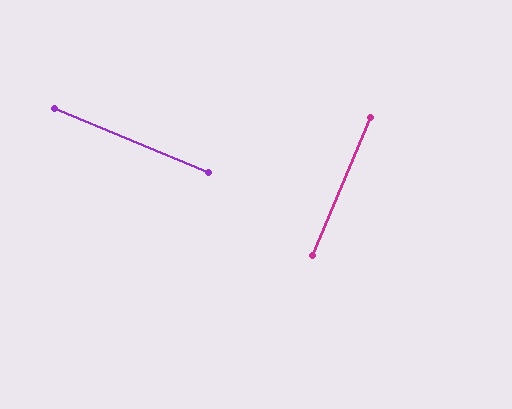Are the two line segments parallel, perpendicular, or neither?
Perpendicular — they meet at approximately 89°.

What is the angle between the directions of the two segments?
Approximately 89 degrees.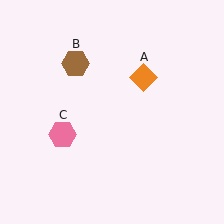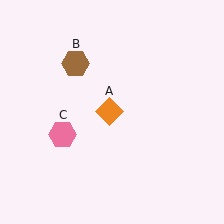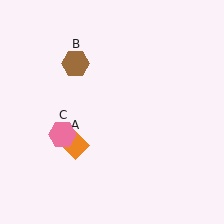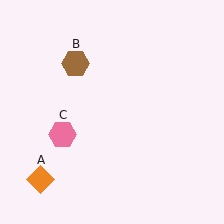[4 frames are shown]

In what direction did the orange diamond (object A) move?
The orange diamond (object A) moved down and to the left.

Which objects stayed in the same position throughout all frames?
Brown hexagon (object B) and pink hexagon (object C) remained stationary.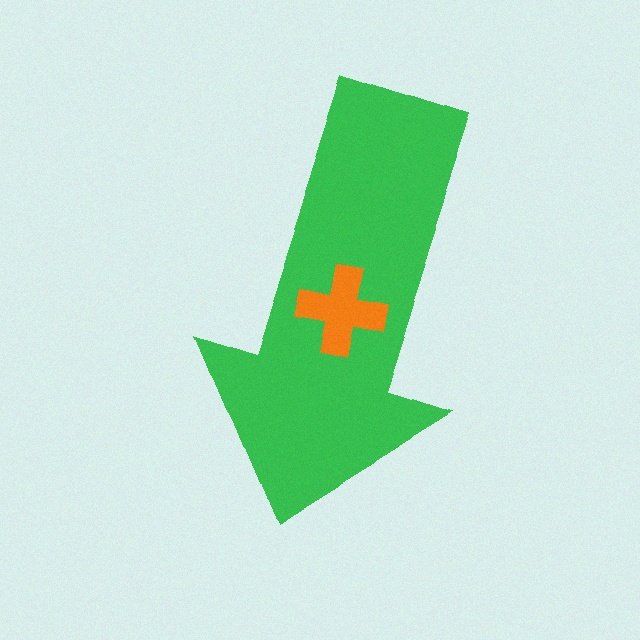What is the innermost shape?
The orange cross.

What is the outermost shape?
The green arrow.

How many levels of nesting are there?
2.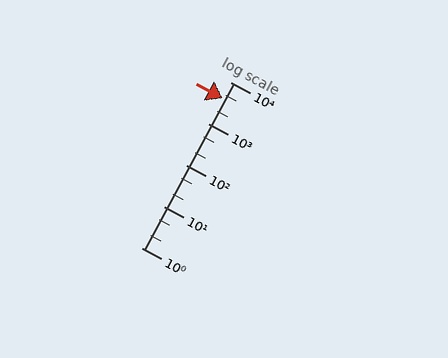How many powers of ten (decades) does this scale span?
The scale spans 4 decades, from 1 to 10000.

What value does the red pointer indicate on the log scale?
The pointer indicates approximately 4100.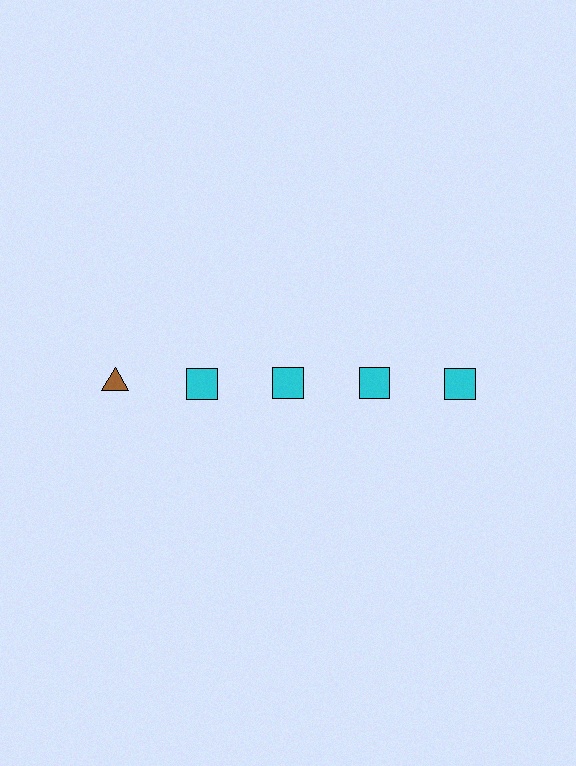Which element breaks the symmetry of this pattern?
The brown triangle in the top row, leftmost column breaks the symmetry. All other shapes are cyan squares.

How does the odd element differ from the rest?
It differs in both color (brown instead of cyan) and shape (triangle instead of square).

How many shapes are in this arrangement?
There are 5 shapes arranged in a grid pattern.